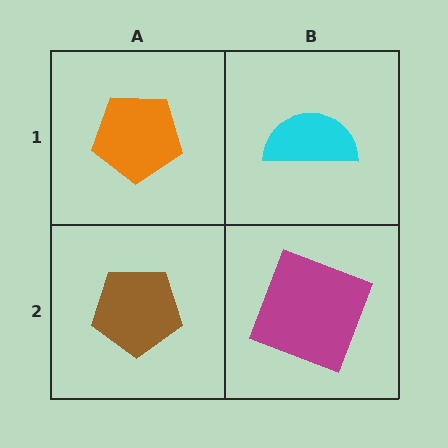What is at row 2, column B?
A magenta square.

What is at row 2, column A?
A brown pentagon.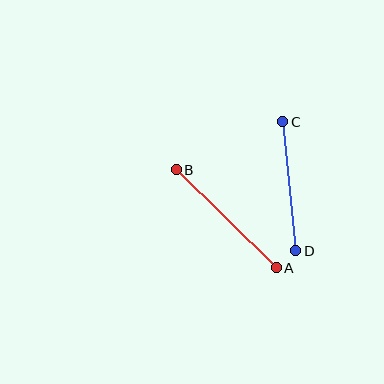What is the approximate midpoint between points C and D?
The midpoint is at approximately (289, 186) pixels.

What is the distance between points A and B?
The distance is approximately 140 pixels.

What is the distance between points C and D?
The distance is approximately 129 pixels.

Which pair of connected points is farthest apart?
Points A and B are farthest apart.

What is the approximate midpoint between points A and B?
The midpoint is at approximately (226, 219) pixels.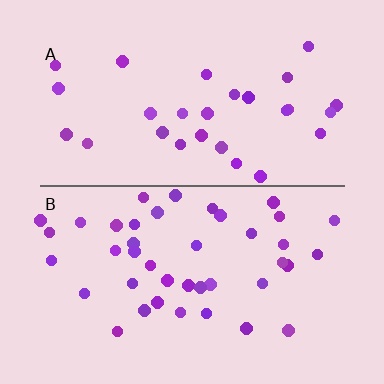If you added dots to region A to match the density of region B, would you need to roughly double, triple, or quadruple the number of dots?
Approximately double.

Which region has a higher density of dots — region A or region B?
B (the bottom).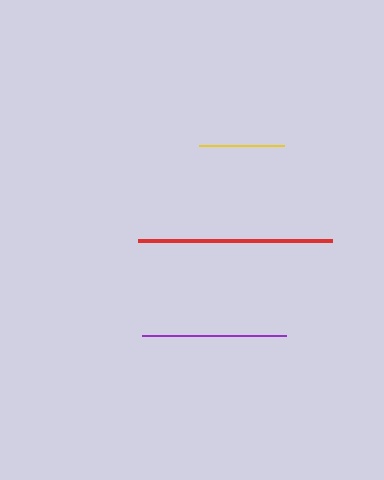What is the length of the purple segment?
The purple segment is approximately 144 pixels long.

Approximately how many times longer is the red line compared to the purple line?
The red line is approximately 1.3 times the length of the purple line.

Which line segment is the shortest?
The yellow line is the shortest at approximately 85 pixels.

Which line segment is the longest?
The red line is the longest at approximately 194 pixels.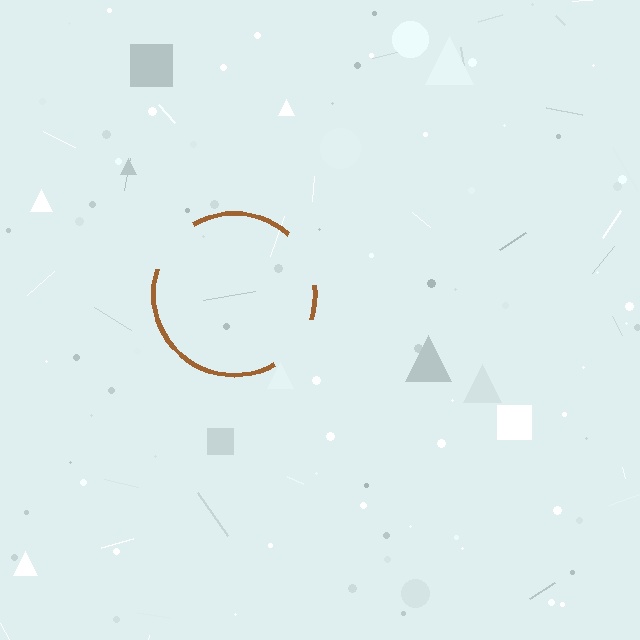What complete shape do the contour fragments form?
The contour fragments form a circle.